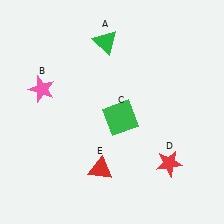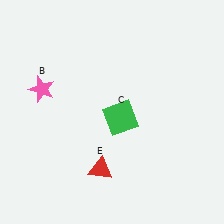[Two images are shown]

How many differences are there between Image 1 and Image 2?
There are 2 differences between the two images.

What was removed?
The red star (D), the green triangle (A) were removed in Image 2.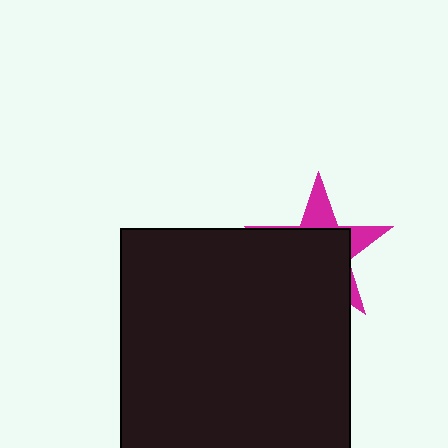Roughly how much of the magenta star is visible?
A small part of it is visible (roughly 30%).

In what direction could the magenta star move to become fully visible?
The magenta star could move up. That would shift it out from behind the black square entirely.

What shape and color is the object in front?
The object in front is a black square.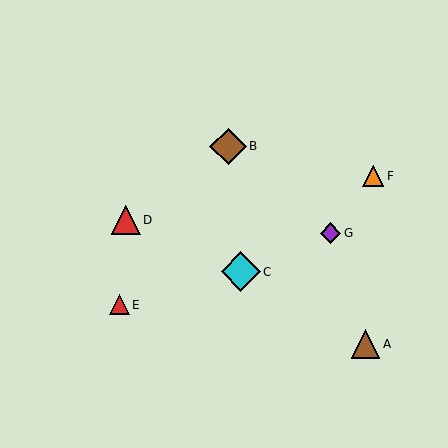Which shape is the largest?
The cyan diamond (labeled C) is the largest.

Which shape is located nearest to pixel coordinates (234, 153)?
The brown diamond (labeled B) at (228, 146) is nearest to that location.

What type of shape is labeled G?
Shape G is a purple diamond.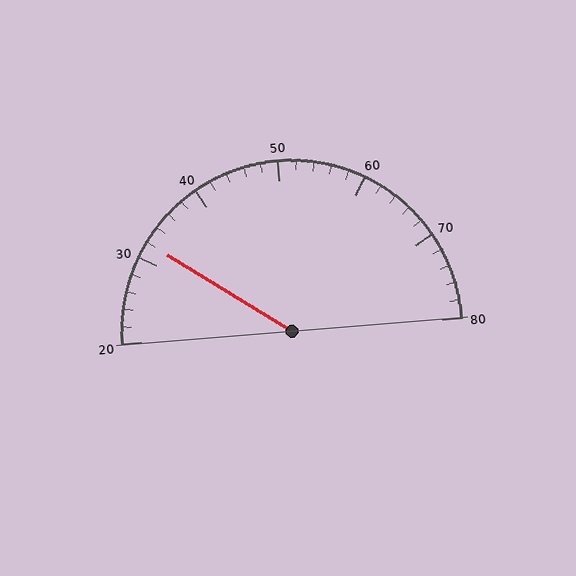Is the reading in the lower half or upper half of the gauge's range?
The reading is in the lower half of the range (20 to 80).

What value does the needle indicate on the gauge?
The needle indicates approximately 32.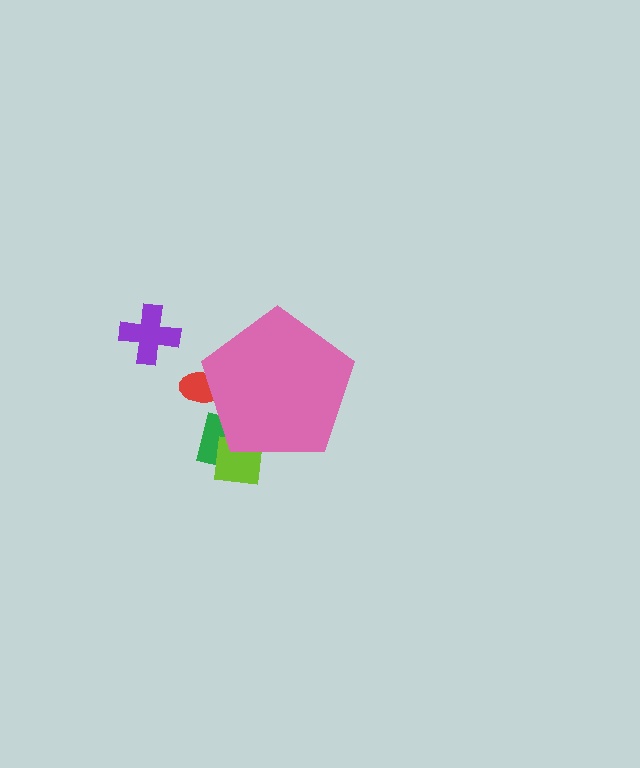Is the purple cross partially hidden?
No, the purple cross is fully visible.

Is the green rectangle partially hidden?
Yes, the green rectangle is partially hidden behind the pink pentagon.